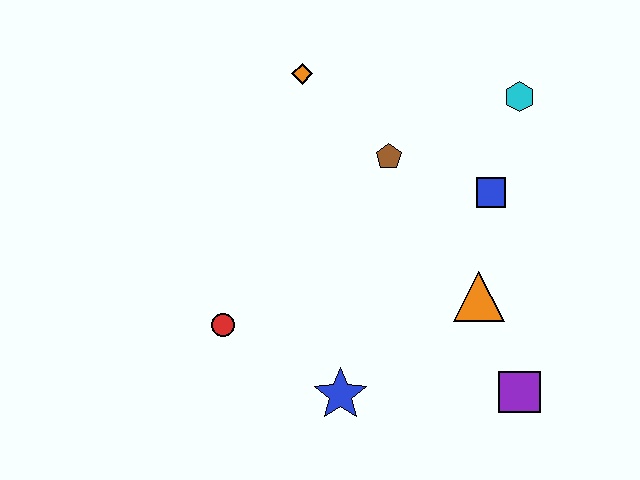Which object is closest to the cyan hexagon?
The blue square is closest to the cyan hexagon.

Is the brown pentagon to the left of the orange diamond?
No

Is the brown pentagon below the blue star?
No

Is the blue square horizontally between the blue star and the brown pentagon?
No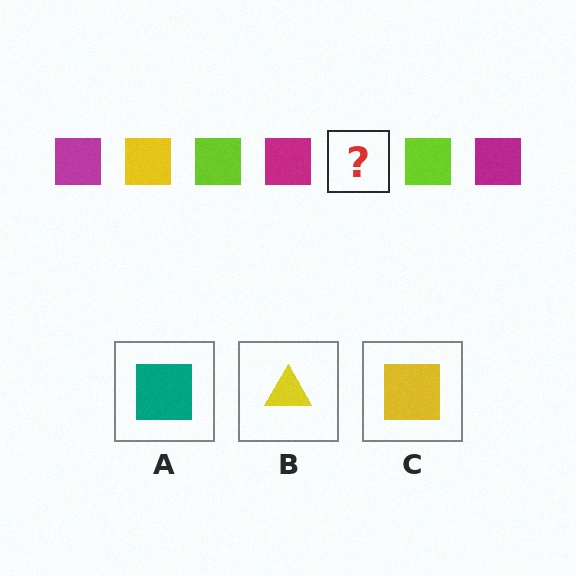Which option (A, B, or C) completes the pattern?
C.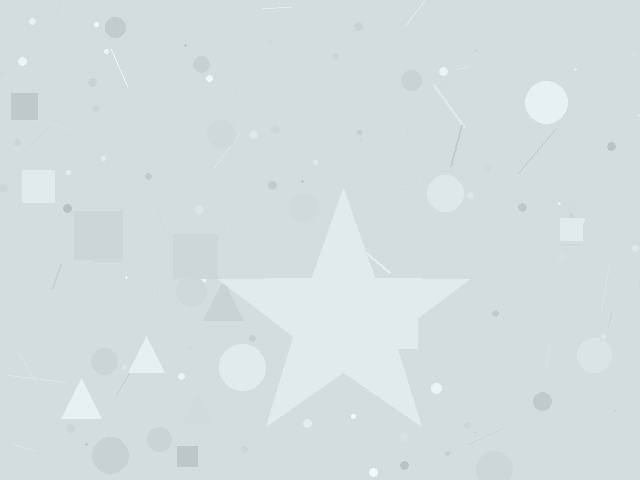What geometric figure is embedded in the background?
A star is embedded in the background.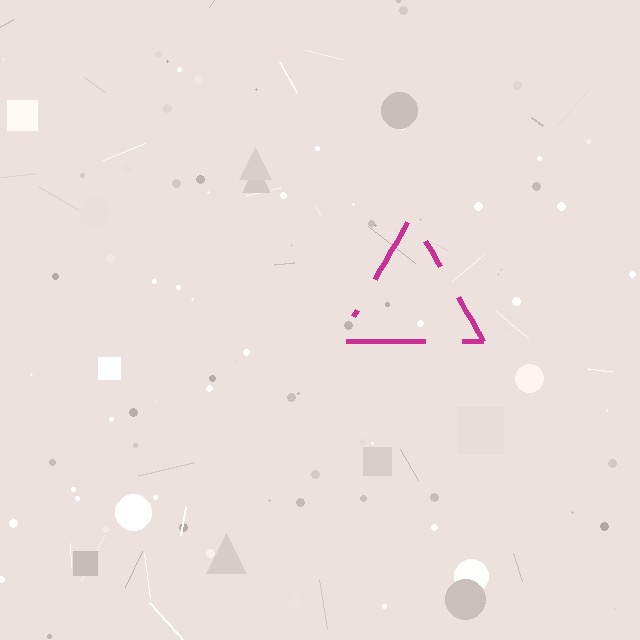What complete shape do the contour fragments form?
The contour fragments form a triangle.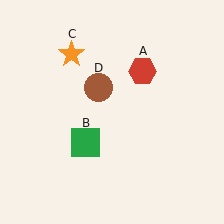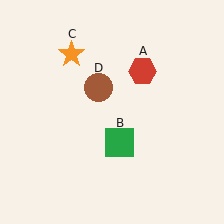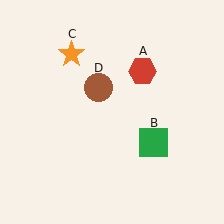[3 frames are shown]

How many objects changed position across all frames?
1 object changed position: green square (object B).